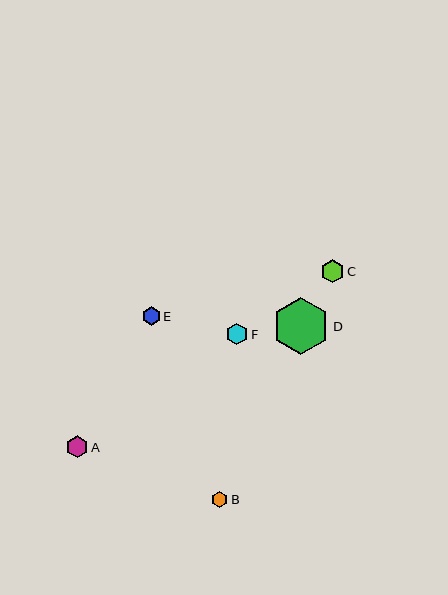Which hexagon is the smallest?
Hexagon B is the smallest with a size of approximately 16 pixels.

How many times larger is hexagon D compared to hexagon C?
Hexagon D is approximately 2.5 times the size of hexagon C.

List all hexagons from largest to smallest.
From largest to smallest: D, C, F, A, E, B.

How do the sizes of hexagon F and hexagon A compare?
Hexagon F and hexagon A are approximately the same size.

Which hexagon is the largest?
Hexagon D is the largest with a size of approximately 57 pixels.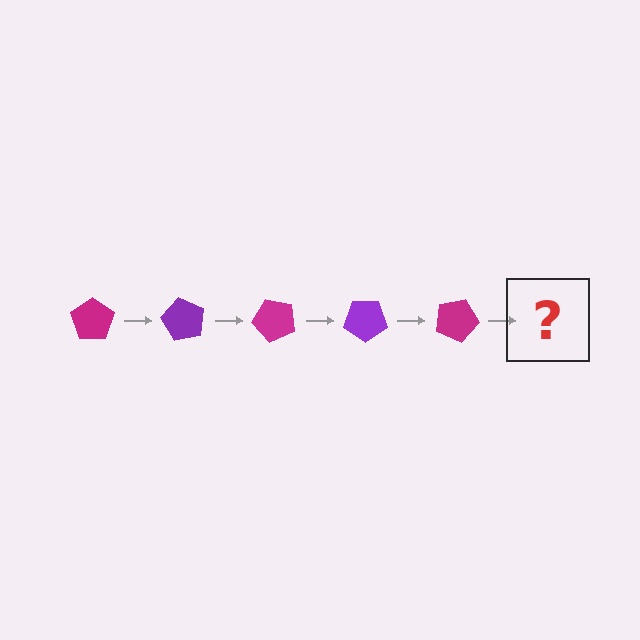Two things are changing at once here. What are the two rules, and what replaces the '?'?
The two rules are that it rotates 60 degrees each step and the color cycles through magenta and purple. The '?' should be a purple pentagon, rotated 300 degrees from the start.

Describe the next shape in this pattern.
It should be a purple pentagon, rotated 300 degrees from the start.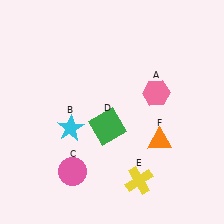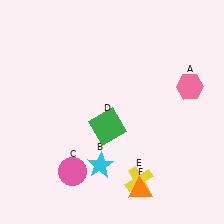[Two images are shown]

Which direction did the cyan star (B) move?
The cyan star (B) moved down.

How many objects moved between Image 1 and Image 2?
3 objects moved between the two images.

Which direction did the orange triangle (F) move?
The orange triangle (F) moved down.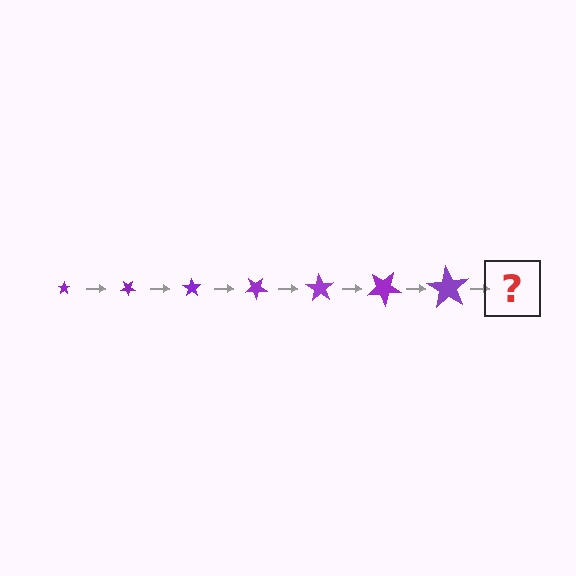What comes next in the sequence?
The next element should be a star, larger than the previous one and rotated 245 degrees from the start.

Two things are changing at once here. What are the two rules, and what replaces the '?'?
The two rules are that the star grows larger each step and it rotates 35 degrees each step. The '?' should be a star, larger than the previous one and rotated 245 degrees from the start.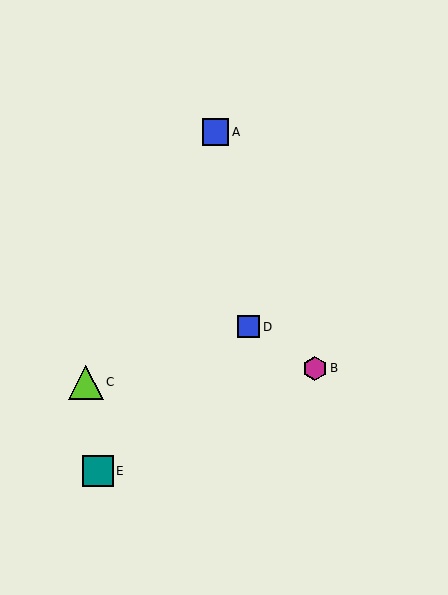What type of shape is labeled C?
Shape C is a lime triangle.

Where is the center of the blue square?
The center of the blue square is at (215, 132).